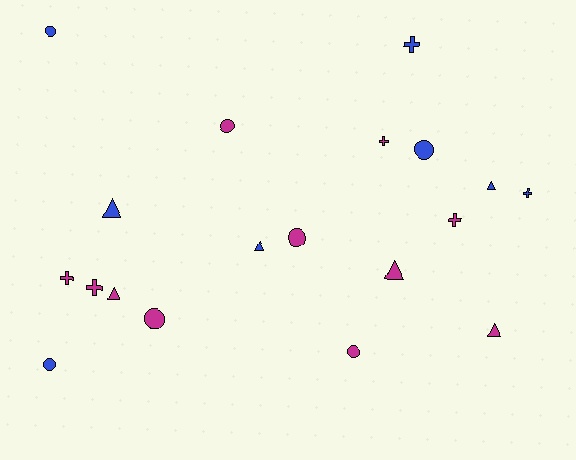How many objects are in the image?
There are 19 objects.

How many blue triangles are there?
There are 3 blue triangles.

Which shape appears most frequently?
Circle, with 7 objects.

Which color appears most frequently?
Magenta, with 11 objects.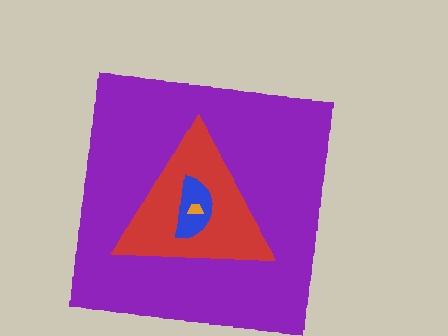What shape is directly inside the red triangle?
The blue semicircle.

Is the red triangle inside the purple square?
Yes.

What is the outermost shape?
The purple square.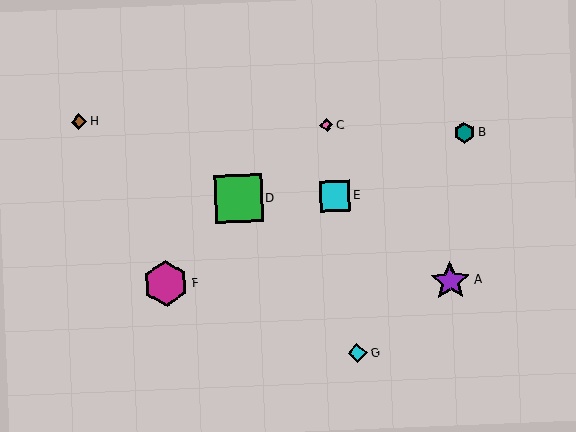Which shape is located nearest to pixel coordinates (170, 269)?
The magenta hexagon (labeled F) at (166, 284) is nearest to that location.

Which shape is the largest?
The green square (labeled D) is the largest.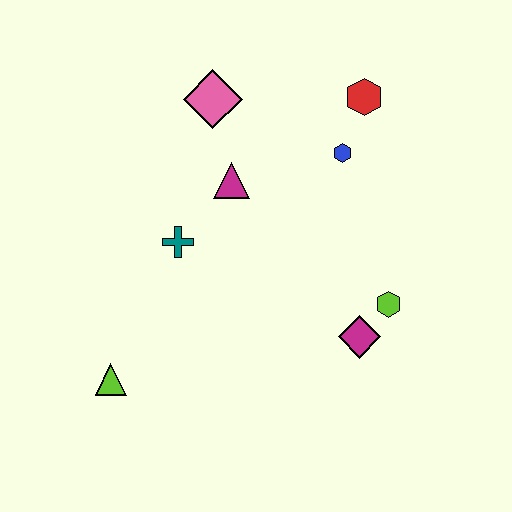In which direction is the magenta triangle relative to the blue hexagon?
The magenta triangle is to the left of the blue hexagon.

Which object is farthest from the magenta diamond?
The pink diamond is farthest from the magenta diamond.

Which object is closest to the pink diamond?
The magenta triangle is closest to the pink diamond.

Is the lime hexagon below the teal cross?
Yes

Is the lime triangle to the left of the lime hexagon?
Yes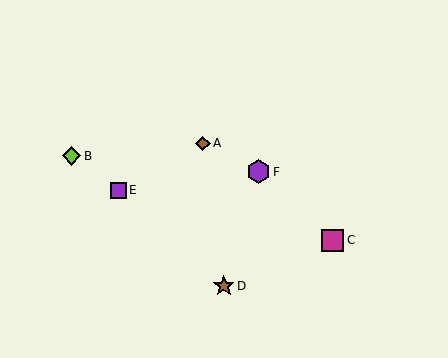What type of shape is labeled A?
Shape A is a brown diamond.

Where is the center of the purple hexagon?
The center of the purple hexagon is at (258, 172).